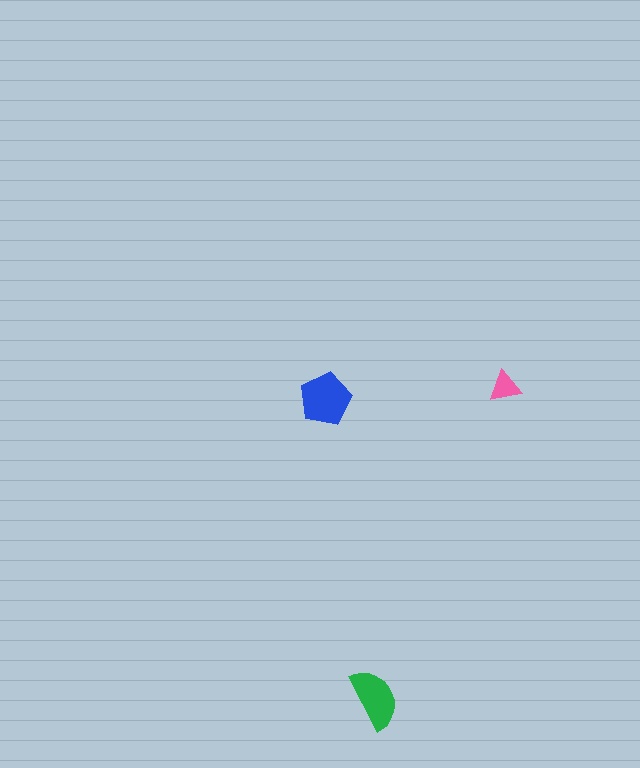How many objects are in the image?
There are 3 objects in the image.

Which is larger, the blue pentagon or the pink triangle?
The blue pentagon.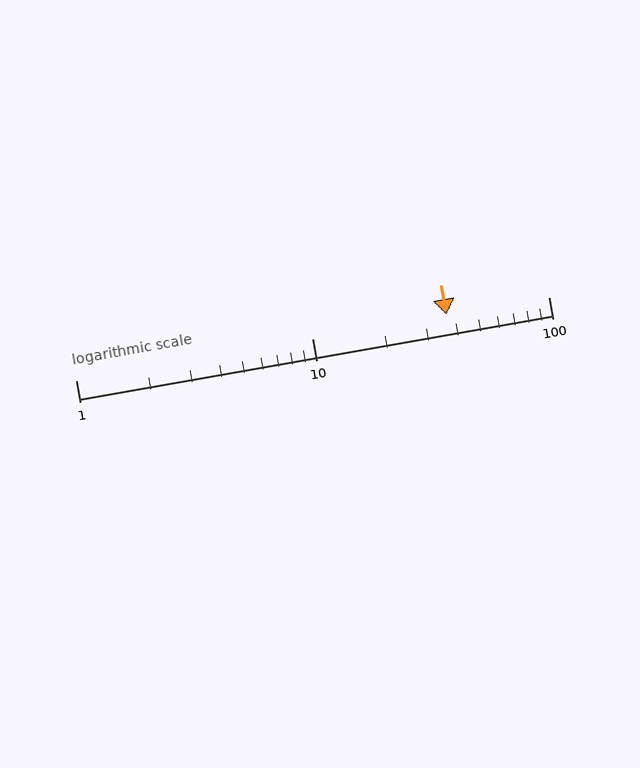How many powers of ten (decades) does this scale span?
The scale spans 2 decades, from 1 to 100.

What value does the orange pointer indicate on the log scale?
The pointer indicates approximately 37.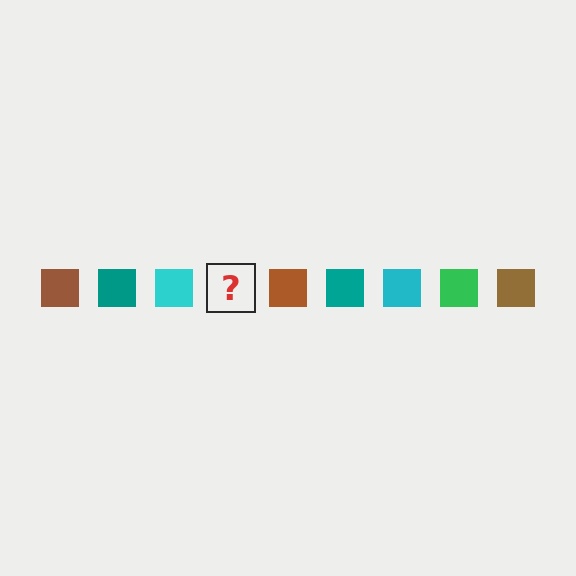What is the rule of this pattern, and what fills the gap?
The rule is that the pattern cycles through brown, teal, cyan, green squares. The gap should be filled with a green square.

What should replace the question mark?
The question mark should be replaced with a green square.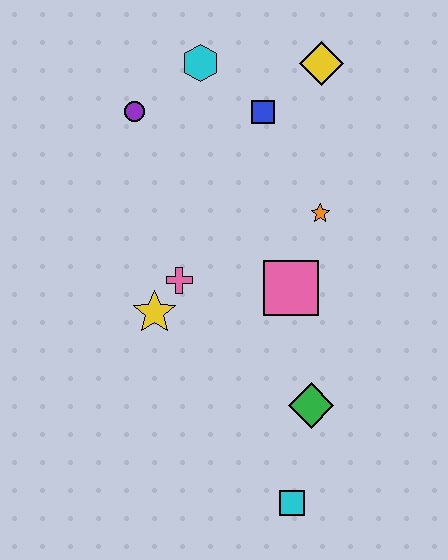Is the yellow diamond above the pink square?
Yes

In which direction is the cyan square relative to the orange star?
The cyan square is below the orange star.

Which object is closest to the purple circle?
The cyan hexagon is closest to the purple circle.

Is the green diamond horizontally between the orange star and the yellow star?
Yes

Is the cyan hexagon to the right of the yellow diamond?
No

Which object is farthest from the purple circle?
The cyan square is farthest from the purple circle.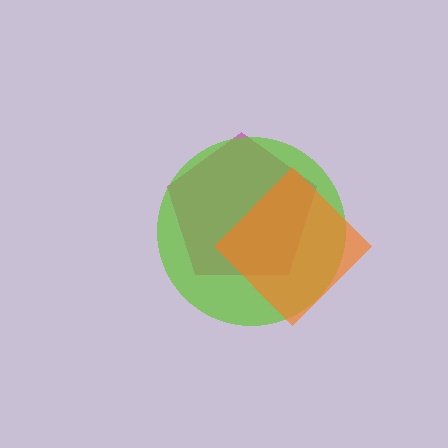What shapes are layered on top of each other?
The layered shapes are: a magenta pentagon, a lime circle, an orange diamond.